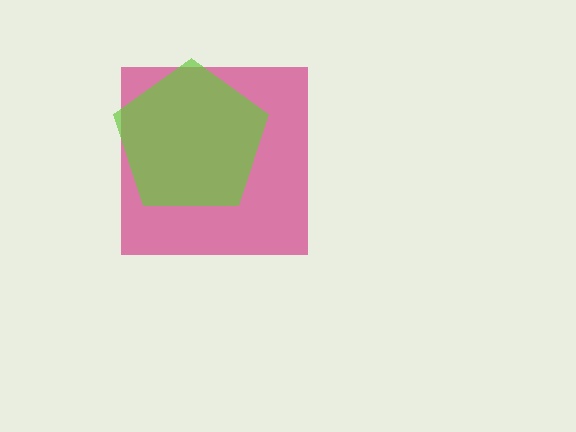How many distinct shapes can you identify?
There are 2 distinct shapes: a magenta square, a lime pentagon.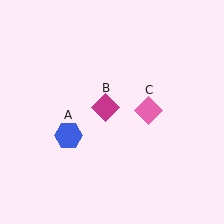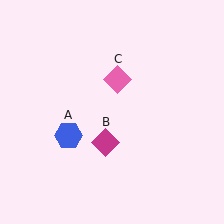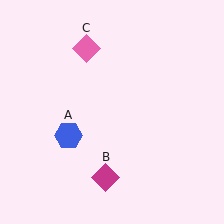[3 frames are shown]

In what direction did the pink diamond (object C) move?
The pink diamond (object C) moved up and to the left.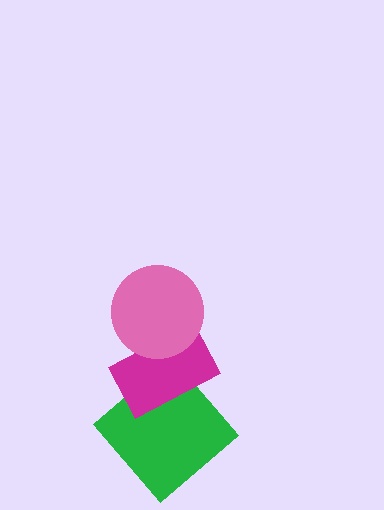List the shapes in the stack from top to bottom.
From top to bottom: the pink circle, the magenta rectangle, the green diamond.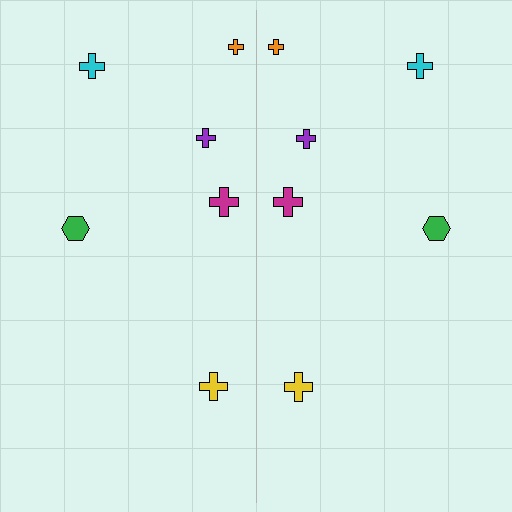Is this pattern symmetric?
Yes, this pattern has bilateral (reflection) symmetry.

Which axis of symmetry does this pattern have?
The pattern has a vertical axis of symmetry running through the center of the image.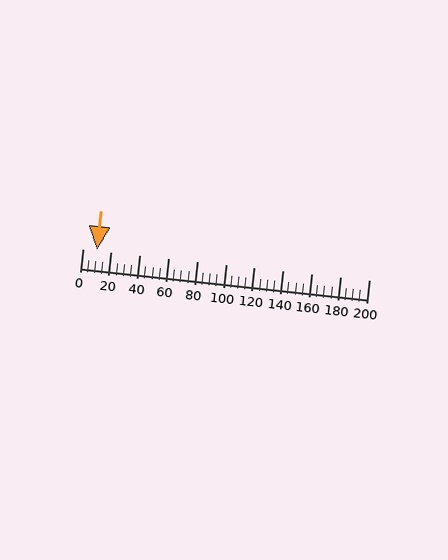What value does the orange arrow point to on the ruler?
The orange arrow points to approximately 10.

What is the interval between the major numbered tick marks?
The major tick marks are spaced 20 units apart.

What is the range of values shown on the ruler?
The ruler shows values from 0 to 200.